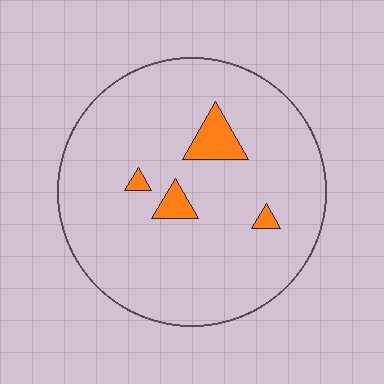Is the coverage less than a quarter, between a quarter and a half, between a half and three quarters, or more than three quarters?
Less than a quarter.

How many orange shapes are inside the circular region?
4.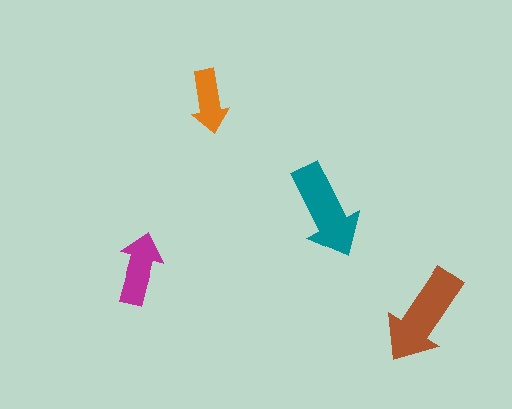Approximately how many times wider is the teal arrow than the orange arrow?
About 1.5 times wider.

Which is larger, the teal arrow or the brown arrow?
The brown one.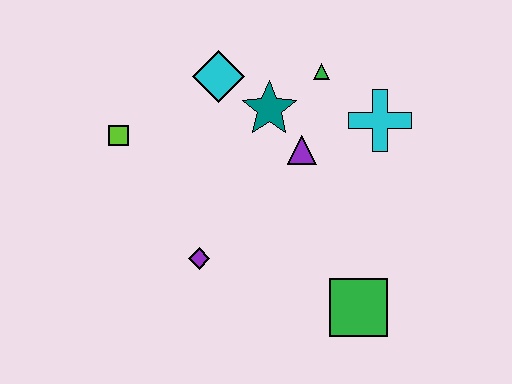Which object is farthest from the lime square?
The green square is farthest from the lime square.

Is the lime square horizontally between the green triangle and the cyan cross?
No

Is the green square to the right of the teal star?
Yes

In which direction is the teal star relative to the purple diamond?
The teal star is above the purple diamond.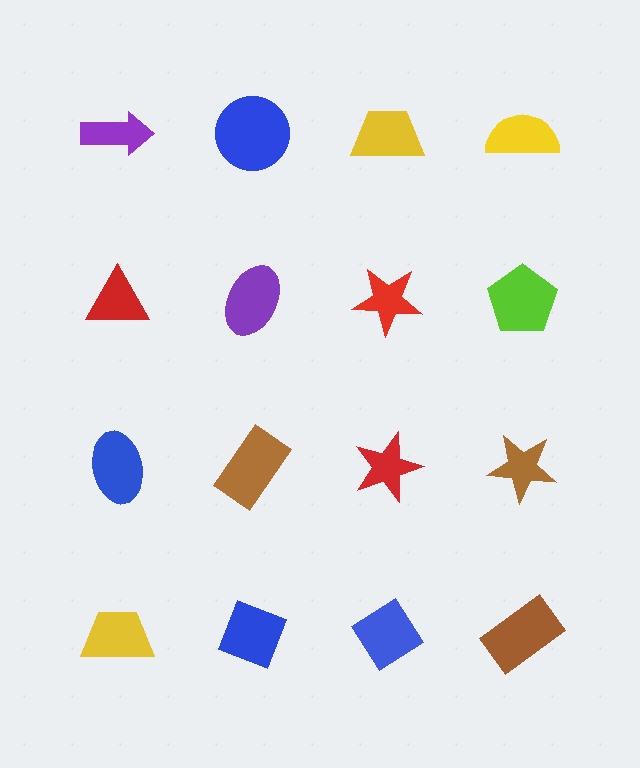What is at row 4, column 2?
A blue diamond.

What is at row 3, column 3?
A red star.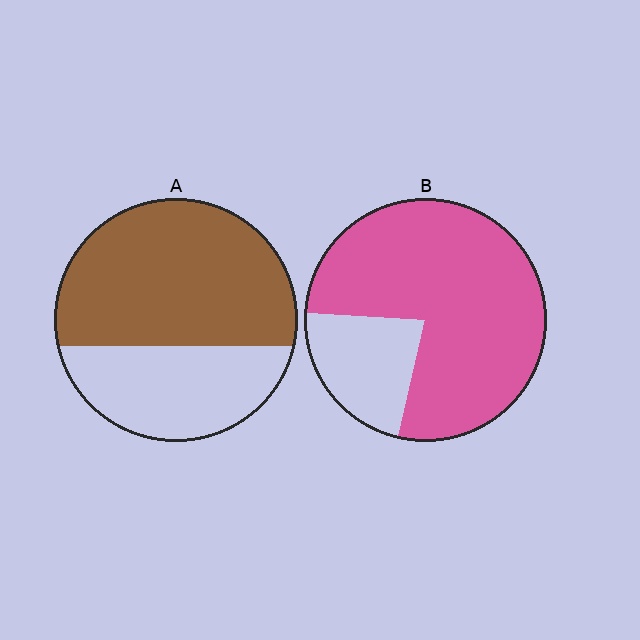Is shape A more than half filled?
Yes.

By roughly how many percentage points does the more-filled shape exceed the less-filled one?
By roughly 15 percentage points (B over A).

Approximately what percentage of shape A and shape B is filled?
A is approximately 65% and B is approximately 80%.